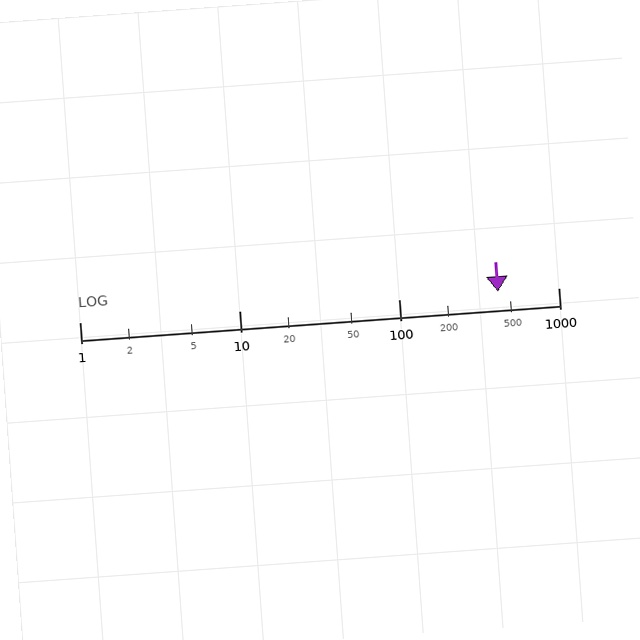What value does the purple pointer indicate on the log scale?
The pointer indicates approximately 420.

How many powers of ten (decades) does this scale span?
The scale spans 3 decades, from 1 to 1000.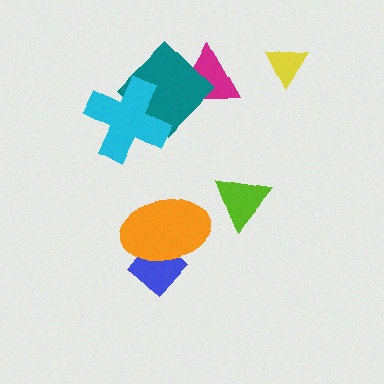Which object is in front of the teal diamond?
The cyan cross is in front of the teal diamond.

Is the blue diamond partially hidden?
Yes, it is partially covered by another shape.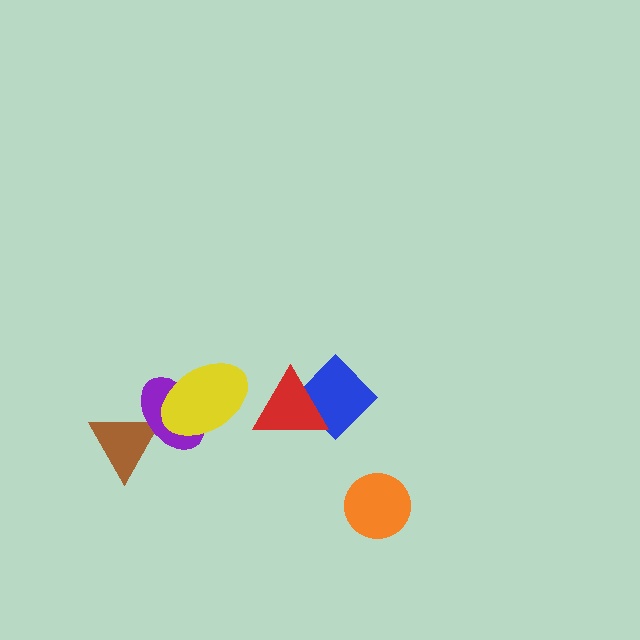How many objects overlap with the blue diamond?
1 object overlaps with the blue diamond.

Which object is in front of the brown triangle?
The purple ellipse is in front of the brown triangle.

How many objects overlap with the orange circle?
0 objects overlap with the orange circle.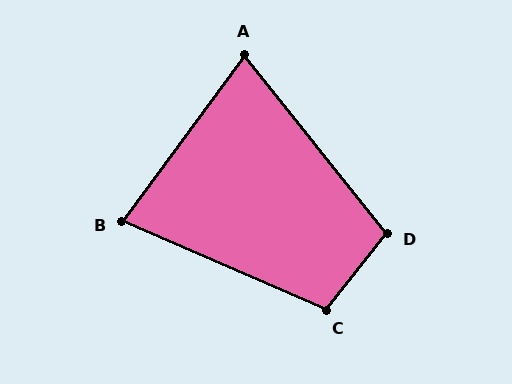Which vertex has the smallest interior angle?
A, at approximately 75 degrees.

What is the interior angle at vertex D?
Approximately 103 degrees (obtuse).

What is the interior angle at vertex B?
Approximately 77 degrees (acute).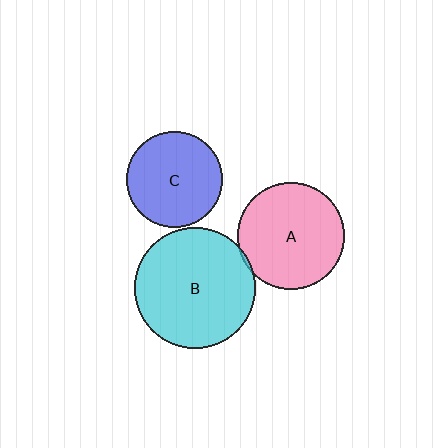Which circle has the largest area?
Circle B (cyan).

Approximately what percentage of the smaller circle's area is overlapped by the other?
Approximately 5%.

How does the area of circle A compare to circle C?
Approximately 1.2 times.